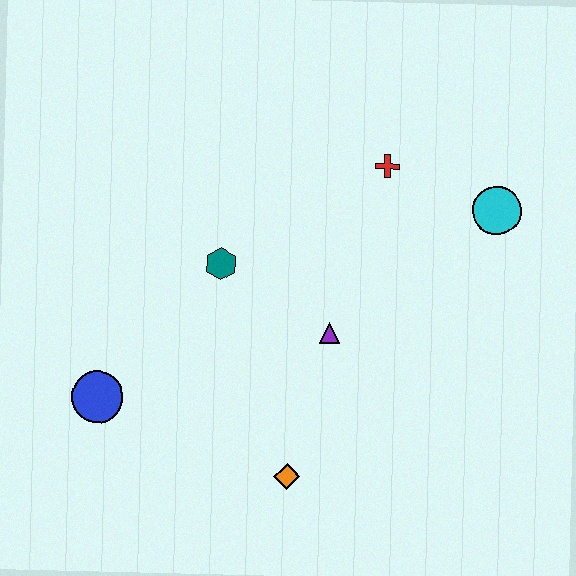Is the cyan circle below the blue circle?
No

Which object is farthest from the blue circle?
The cyan circle is farthest from the blue circle.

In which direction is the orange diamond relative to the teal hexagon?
The orange diamond is below the teal hexagon.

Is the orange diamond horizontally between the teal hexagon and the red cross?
Yes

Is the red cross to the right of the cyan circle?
No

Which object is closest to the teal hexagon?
The purple triangle is closest to the teal hexagon.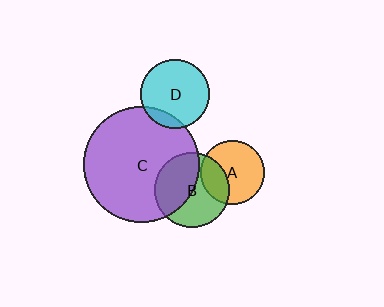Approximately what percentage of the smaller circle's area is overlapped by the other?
Approximately 30%.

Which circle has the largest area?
Circle C (purple).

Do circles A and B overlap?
Yes.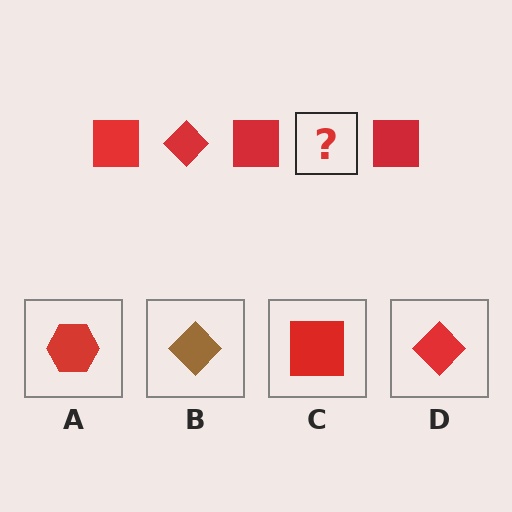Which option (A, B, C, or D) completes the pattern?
D.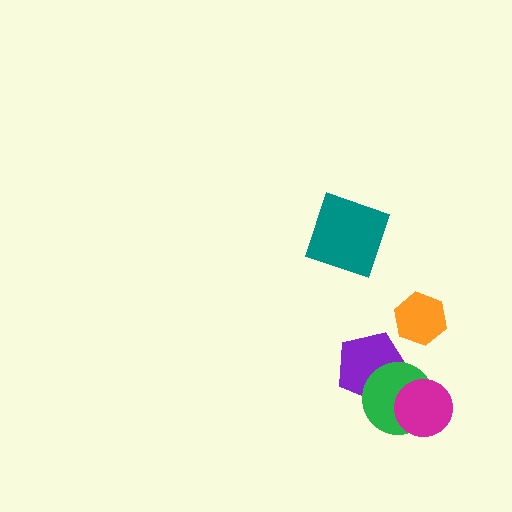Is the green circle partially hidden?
Yes, it is partially covered by another shape.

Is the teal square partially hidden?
No, no other shape covers it.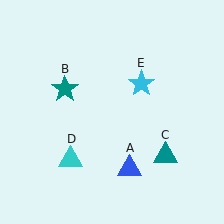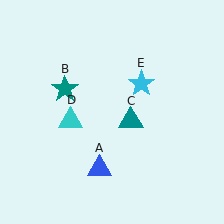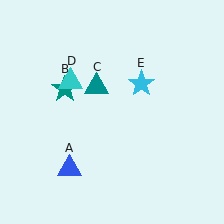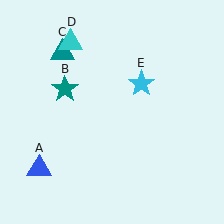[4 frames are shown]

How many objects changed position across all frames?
3 objects changed position: blue triangle (object A), teal triangle (object C), cyan triangle (object D).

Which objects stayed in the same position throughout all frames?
Teal star (object B) and cyan star (object E) remained stationary.